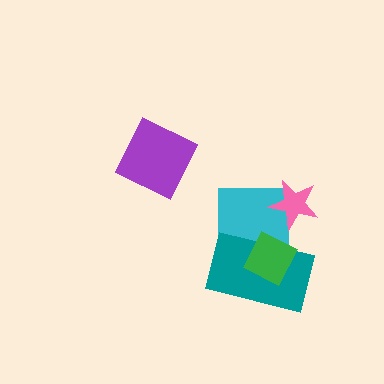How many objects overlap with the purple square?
0 objects overlap with the purple square.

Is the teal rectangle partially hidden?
Yes, it is partially covered by another shape.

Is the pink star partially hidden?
No, no other shape covers it.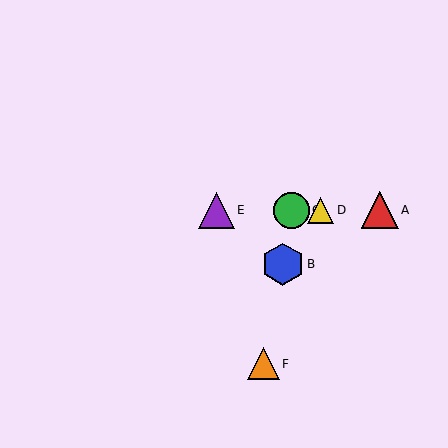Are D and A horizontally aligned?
Yes, both are at y≈210.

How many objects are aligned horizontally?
4 objects (A, C, D, E) are aligned horizontally.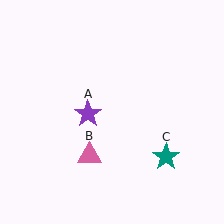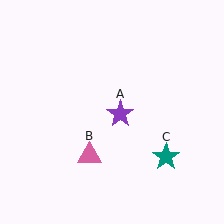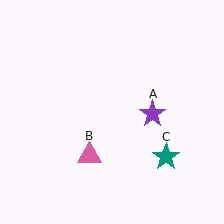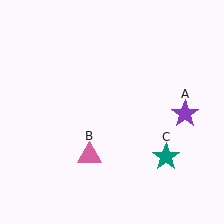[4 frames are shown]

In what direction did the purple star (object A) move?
The purple star (object A) moved right.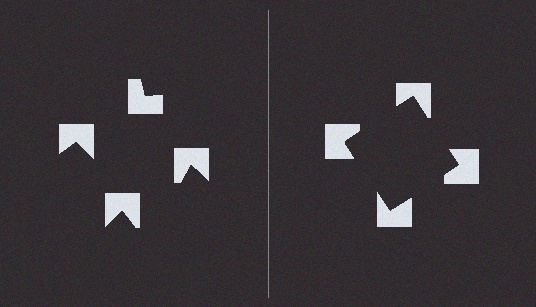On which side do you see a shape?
An illusory square appears on the right side. On the left side the wedge cuts are rotated, so no coherent shape forms.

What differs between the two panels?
The notched squares are positioned identically on both sides; only the wedge orientations differ. On the right they align to a square; on the left they are misaligned.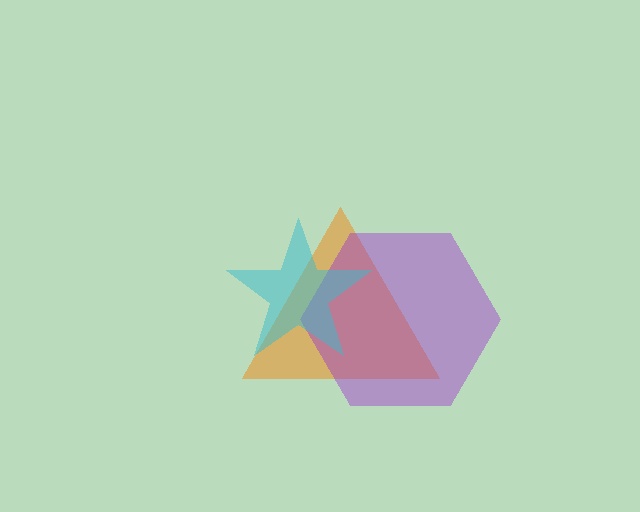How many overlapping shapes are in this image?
There are 3 overlapping shapes in the image.